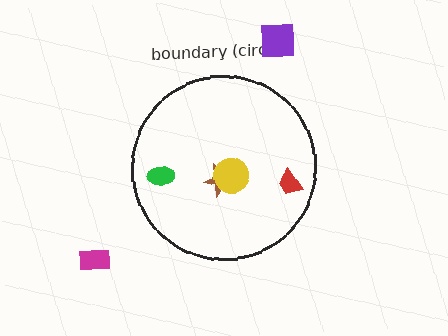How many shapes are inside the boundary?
4 inside, 2 outside.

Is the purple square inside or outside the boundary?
Outside.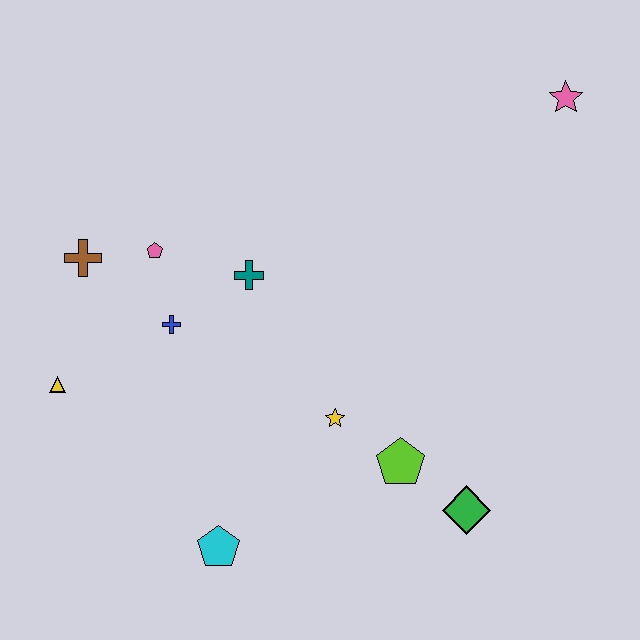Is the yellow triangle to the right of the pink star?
No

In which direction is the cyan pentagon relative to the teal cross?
The cyan pentagon is below the teal cross.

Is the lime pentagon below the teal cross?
Yes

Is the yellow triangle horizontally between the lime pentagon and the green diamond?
No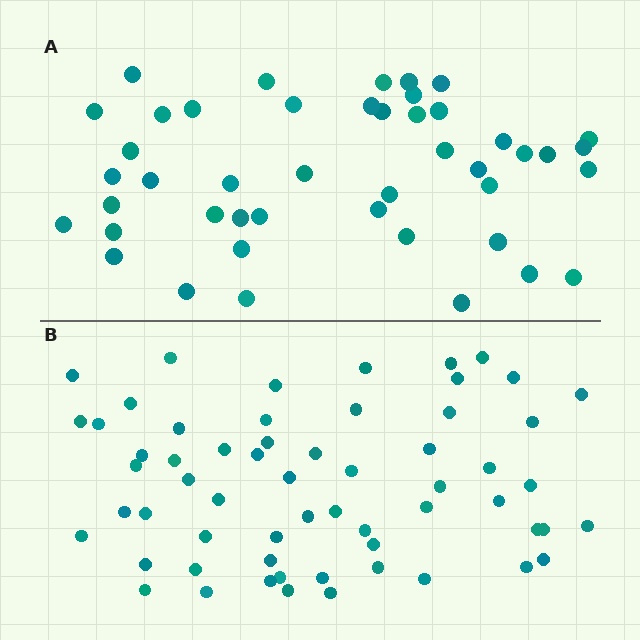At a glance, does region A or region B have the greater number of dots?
Region B (the bottom region) has more dots.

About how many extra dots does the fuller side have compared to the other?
Region B has approximately 15 more dots than region A.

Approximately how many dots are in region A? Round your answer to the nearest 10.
About 40 dots. (The exact count is 45, which rounds to 40.)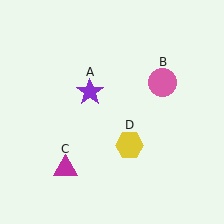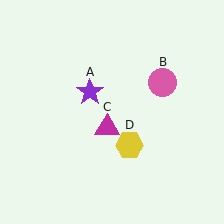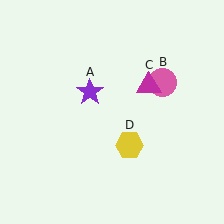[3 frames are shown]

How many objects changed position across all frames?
1 object changed position: magenta triangle (object C).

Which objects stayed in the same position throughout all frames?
Purple star (object A) and pink circle (object B) and yellow hexagon (object D) remained stationary.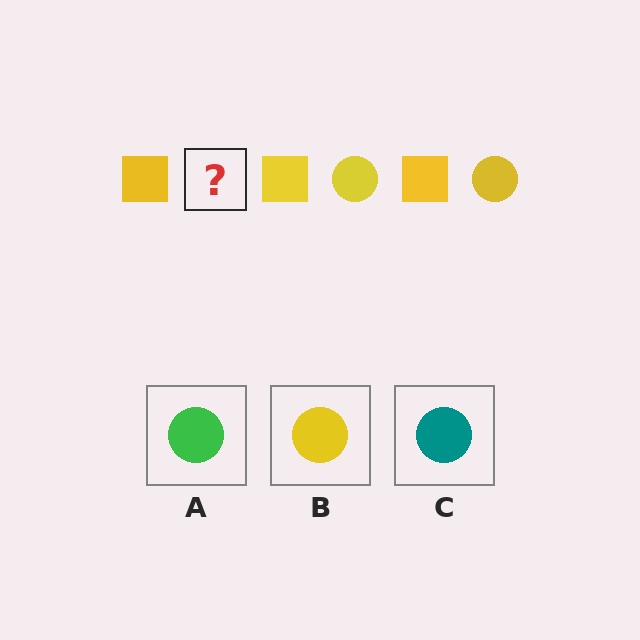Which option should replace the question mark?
Option B.